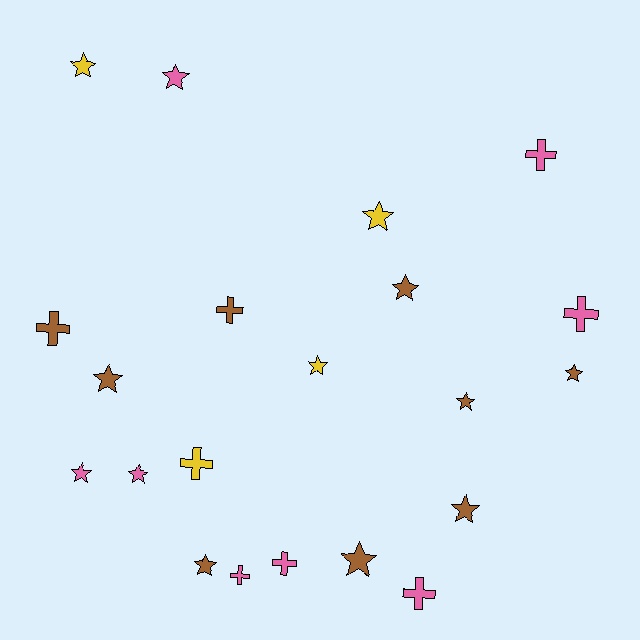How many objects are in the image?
There are 21 objects.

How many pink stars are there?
There are 3 pink stars.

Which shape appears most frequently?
Star, with 13 objects.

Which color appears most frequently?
Brown, with 9 objects.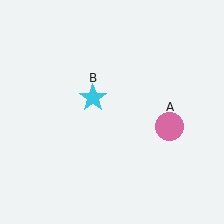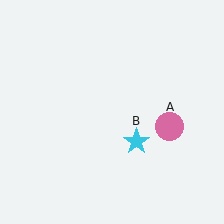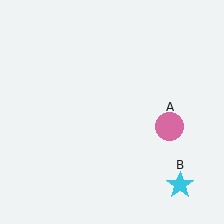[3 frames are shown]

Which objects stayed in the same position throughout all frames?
Pink circle (object A) remained stationary.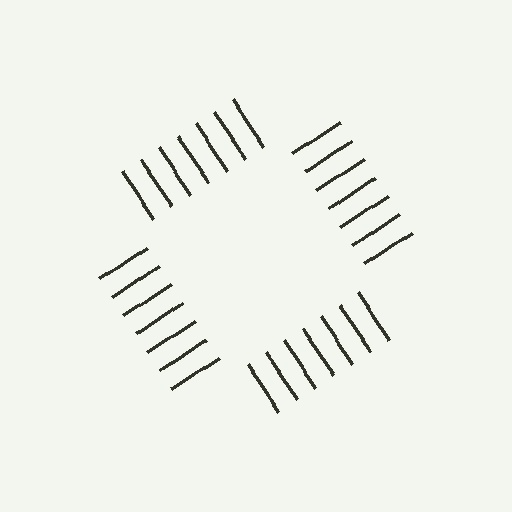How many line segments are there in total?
28 — 7 along each of the 4 edges.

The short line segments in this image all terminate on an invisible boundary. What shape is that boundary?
An illusory square — the line segments terminate on its edges but no continuous stroke is drawn.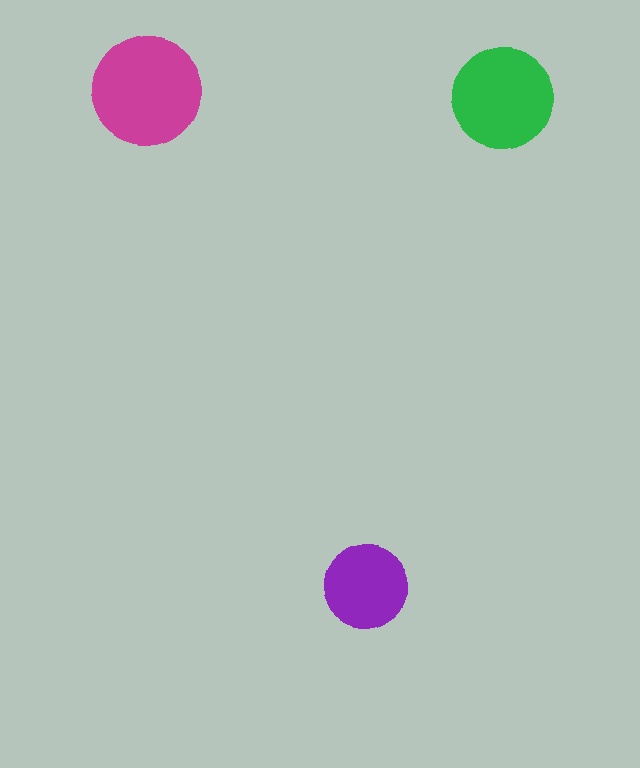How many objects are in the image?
There are 3 objects in the image.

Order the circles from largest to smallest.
the magenta one, the green one, the purple one.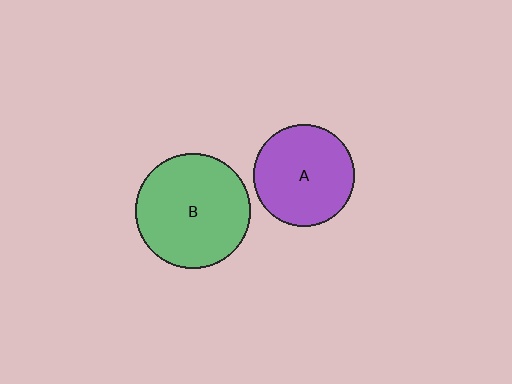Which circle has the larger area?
Circle B (green).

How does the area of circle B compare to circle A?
Approximately 1.3 times.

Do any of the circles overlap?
No, none of the circles overlap.